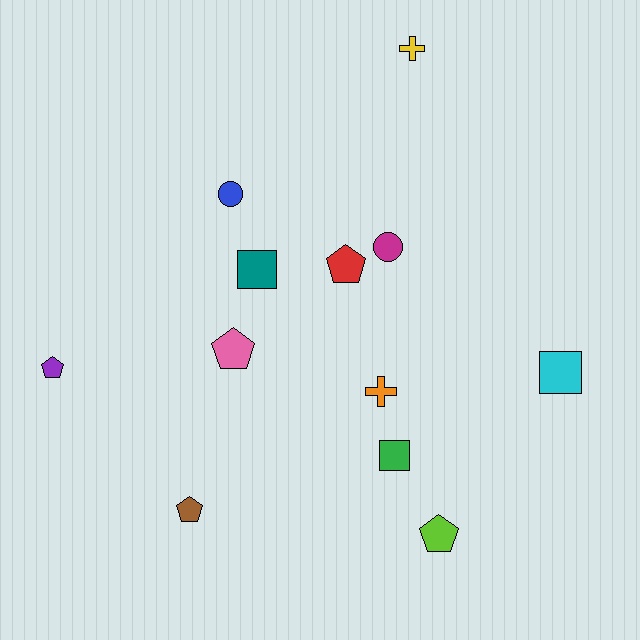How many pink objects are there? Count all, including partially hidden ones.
There is 1 pink object.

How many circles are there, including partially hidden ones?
There are 2 circles.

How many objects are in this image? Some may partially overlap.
There are 12 objects.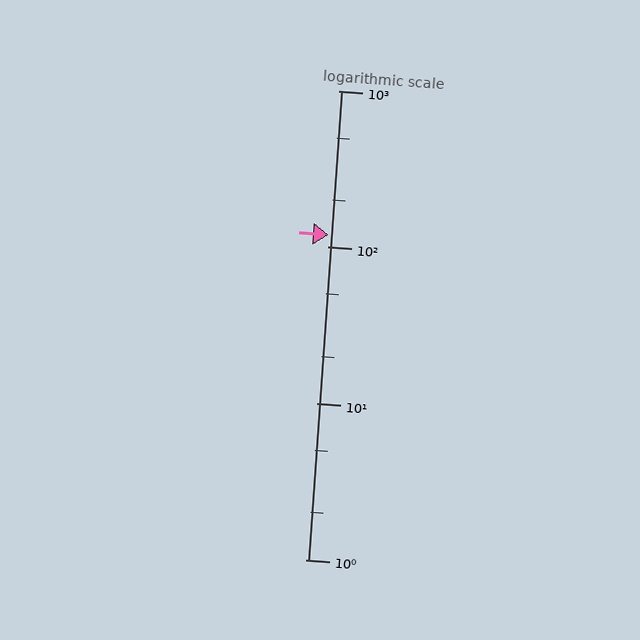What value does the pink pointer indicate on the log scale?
The pointer indicates approximately 120.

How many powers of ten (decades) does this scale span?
The scale spans 3 decades, from 1 to 1000.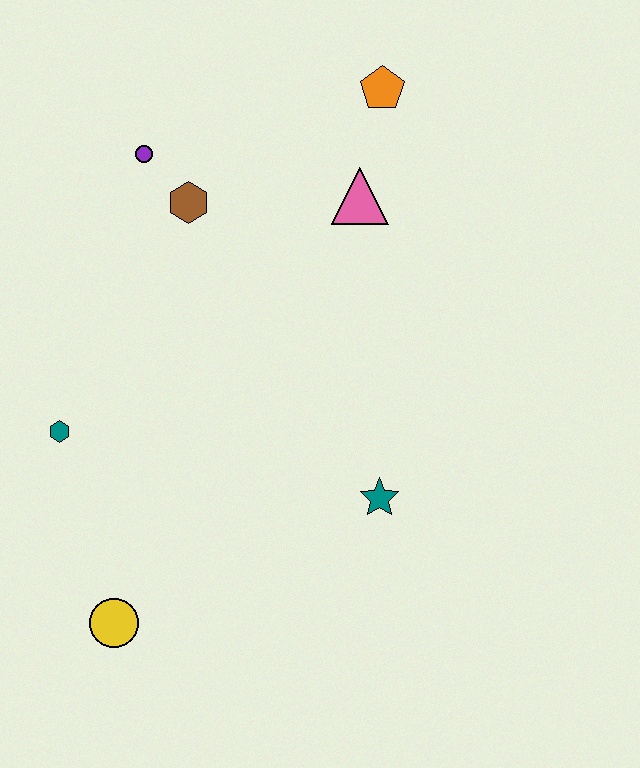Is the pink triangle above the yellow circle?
Yes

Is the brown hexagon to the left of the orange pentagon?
Yes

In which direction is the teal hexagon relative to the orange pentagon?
The teal hexagon is below the orange pentagon.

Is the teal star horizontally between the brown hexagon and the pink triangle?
No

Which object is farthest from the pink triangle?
The yellow circle is farthest from the pink triangle.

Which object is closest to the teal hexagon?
The yellow circle is closest to the teal hexagon.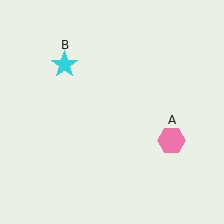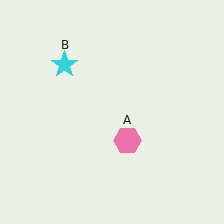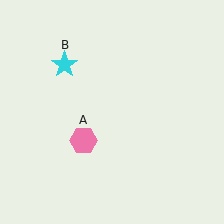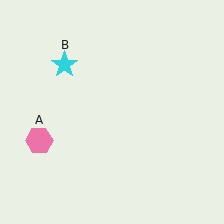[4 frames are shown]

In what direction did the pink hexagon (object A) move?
The pink hexagon (object A) moved left.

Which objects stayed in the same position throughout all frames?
Cyan star (object B) remained stationary.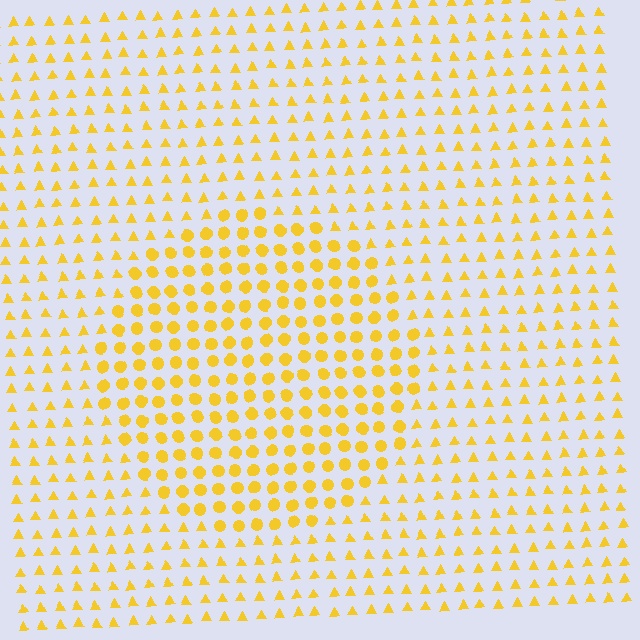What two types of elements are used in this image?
The image uses circles inside the circle region and triangles outside it.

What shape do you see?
I see a circle.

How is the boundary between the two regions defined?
The boundary is defined by a change in element shape: circles inside vs. triangles outside. All elements share the same color and spacing.